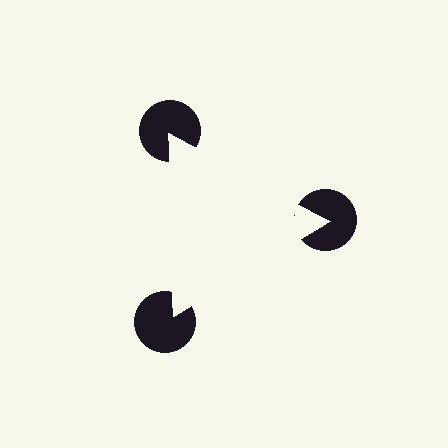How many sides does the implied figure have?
3 sides.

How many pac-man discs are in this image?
There are 3 — one at each vertex of the illusory triangle.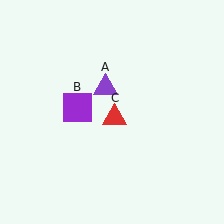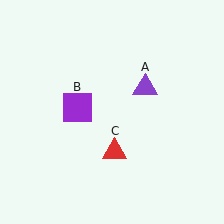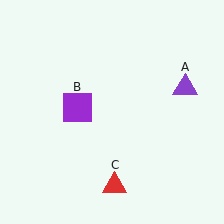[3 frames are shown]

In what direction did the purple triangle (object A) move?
The purple triangle (object A) moved right.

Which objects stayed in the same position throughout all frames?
Purple square (object B) remained stationary.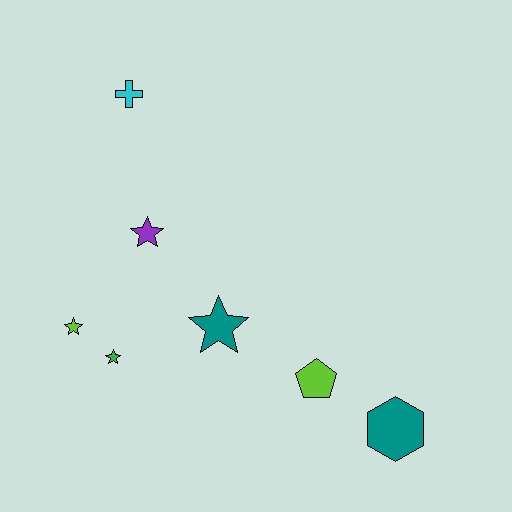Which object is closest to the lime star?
The green star is closest to the lime star.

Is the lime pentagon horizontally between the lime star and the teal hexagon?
Yes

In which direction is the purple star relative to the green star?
The purple star is above the green star.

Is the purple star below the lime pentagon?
No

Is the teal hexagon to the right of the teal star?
Yes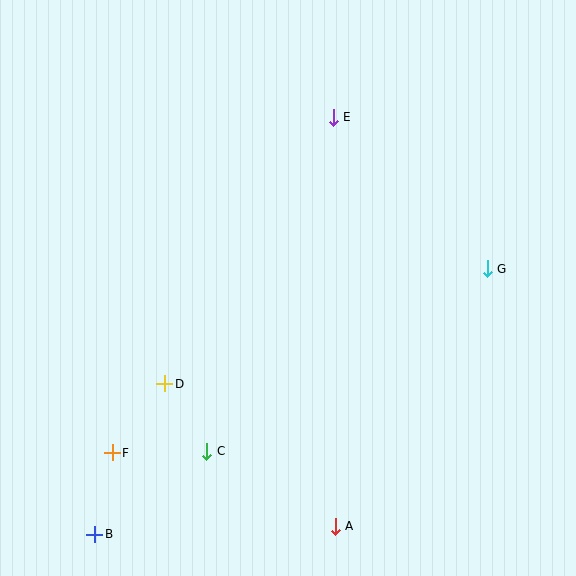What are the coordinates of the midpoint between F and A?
The midpoint between F and A is at (224, 490).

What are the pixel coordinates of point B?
Point B is at (95, 534).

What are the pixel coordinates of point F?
Point F is at (112, 453).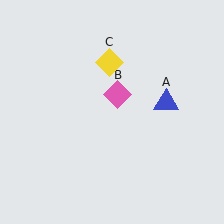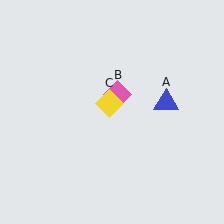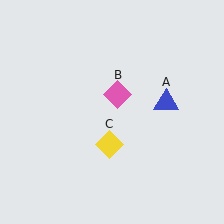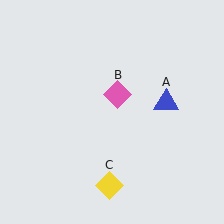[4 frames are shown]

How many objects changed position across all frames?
1 object changed position: yellow diamond (object C).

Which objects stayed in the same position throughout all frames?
Blue triangle (object A) and pink diamond (object B) remained stationary.